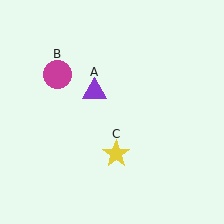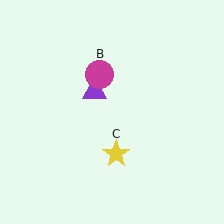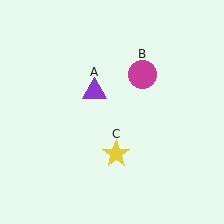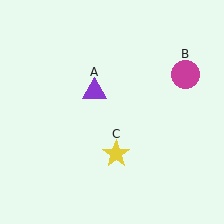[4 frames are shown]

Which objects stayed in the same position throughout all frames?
Purple triangle (object A) and yellow star (object C) remained stationary.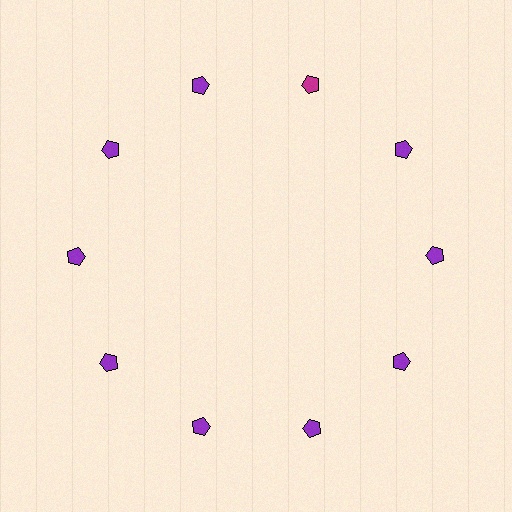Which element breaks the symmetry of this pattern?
The magenta pentagon at roughly the 1 o'clock position breaks the symmetry. All other shapes are purple pentagons.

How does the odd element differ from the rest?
It has a different color: magenta instead of purple.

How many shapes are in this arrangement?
There are 10 shapes arranged in a ring pattern.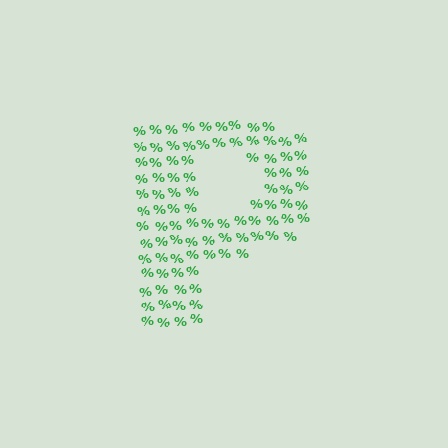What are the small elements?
The small elements are percent signs.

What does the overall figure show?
The overall figure shows the letter P.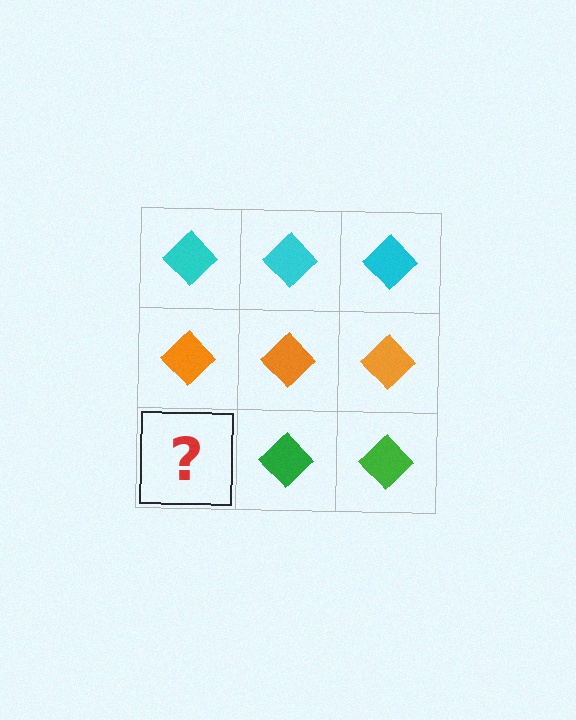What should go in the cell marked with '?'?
The missing cell should contain a green diamond.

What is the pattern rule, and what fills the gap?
The rule is that each row has a consistent color. The gap should be filled with a green diamond.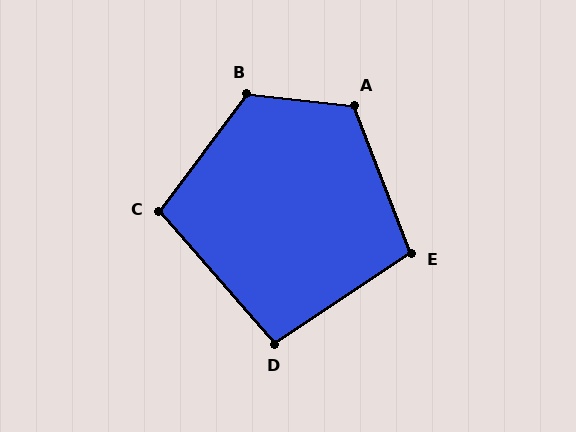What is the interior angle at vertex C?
Approximately 102 degrees (obtuse).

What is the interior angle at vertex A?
Approximately 117 degrees (obtuse).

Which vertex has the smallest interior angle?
D, at approximately 97 degrees.